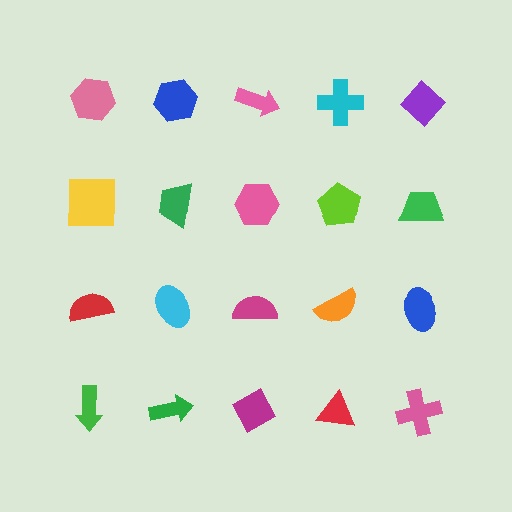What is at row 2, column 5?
A green trapezoid.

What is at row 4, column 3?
A magenta diamond.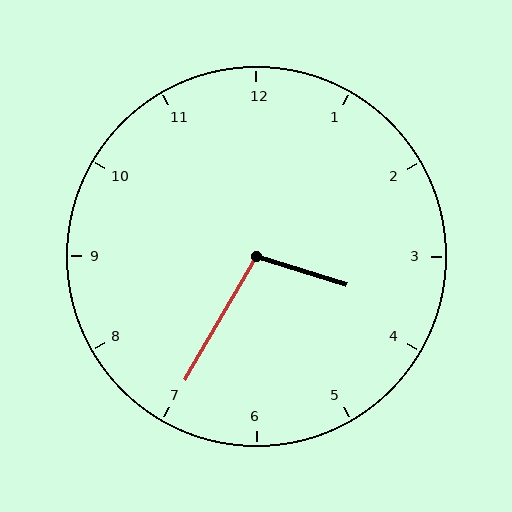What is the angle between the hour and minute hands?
Approximately 102 degrees.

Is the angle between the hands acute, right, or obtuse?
It is obtuse.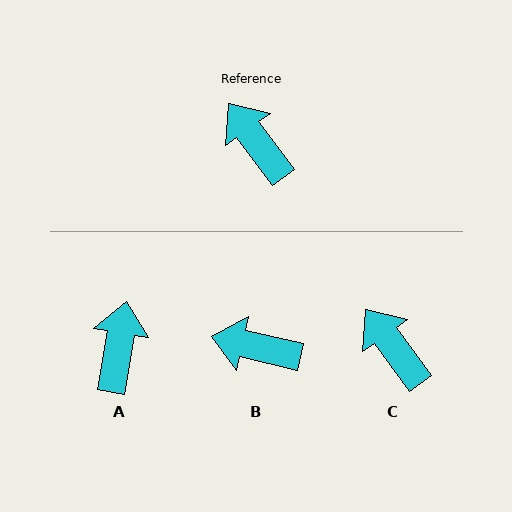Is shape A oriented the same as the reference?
No, it is off by about 46 degrees.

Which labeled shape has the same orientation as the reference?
C.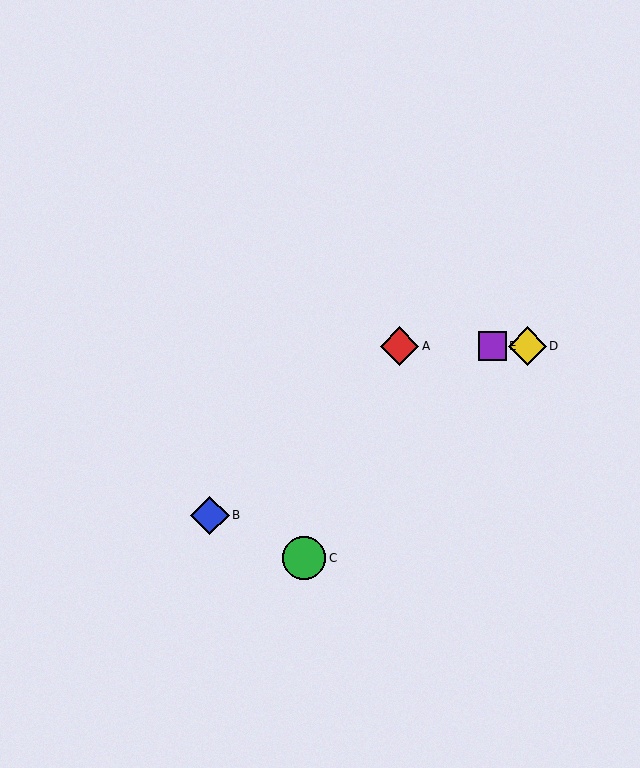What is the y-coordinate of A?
Object A is at y≈346.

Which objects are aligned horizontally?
Objects A, D, E are aligned horizontally.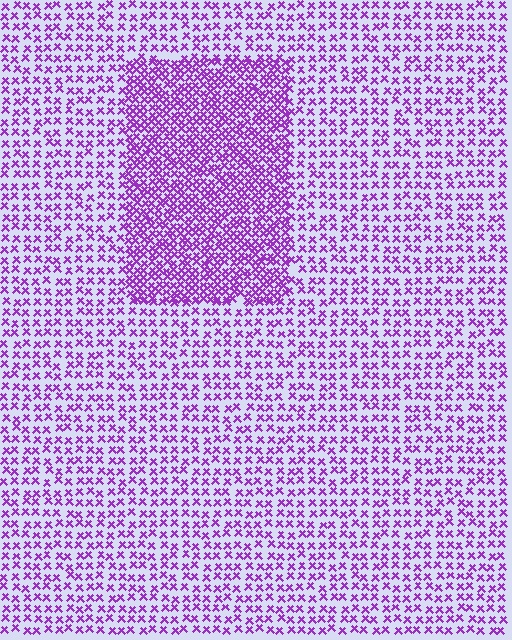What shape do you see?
I see a rectangle.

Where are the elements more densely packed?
The elements are more densely packed inside the rectangle boundary.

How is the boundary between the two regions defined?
The boundary is defined by a change in element density (approximately 2.0x ratio). All elements are the same color, size, and shape.